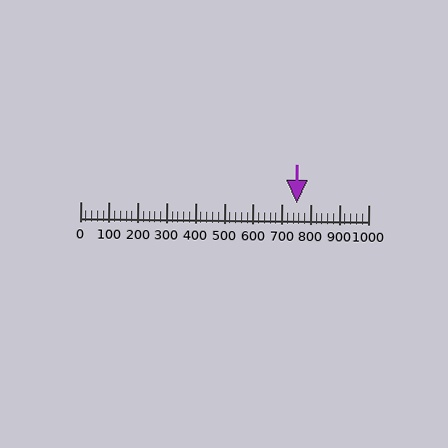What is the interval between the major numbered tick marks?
The major tick marks are spaced 100 units apart.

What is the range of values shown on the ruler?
The ruler shows values from 0 to 1000.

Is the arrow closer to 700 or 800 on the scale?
The arrow is closer to 800.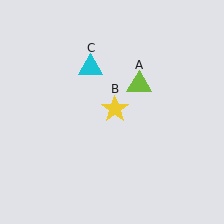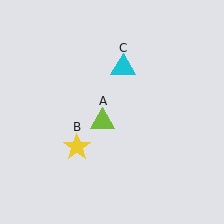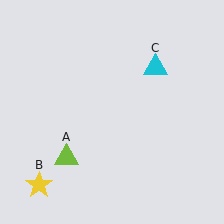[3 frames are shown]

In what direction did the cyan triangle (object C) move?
The cyan triangle (object C) moved right.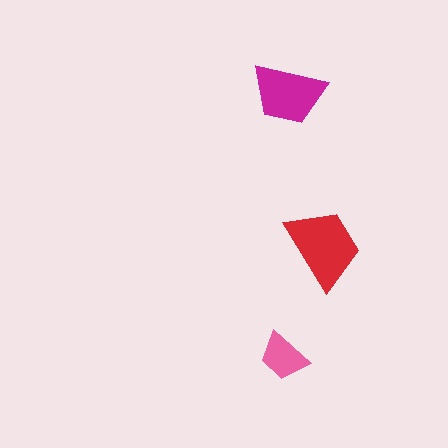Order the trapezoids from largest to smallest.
the red one, the magenta one, the pink one.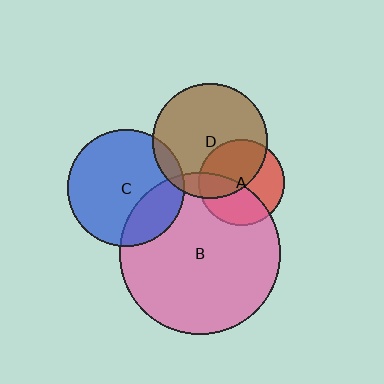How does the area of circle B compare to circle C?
Approximately 1.9 times.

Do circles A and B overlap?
Yes.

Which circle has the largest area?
Circle B (pink).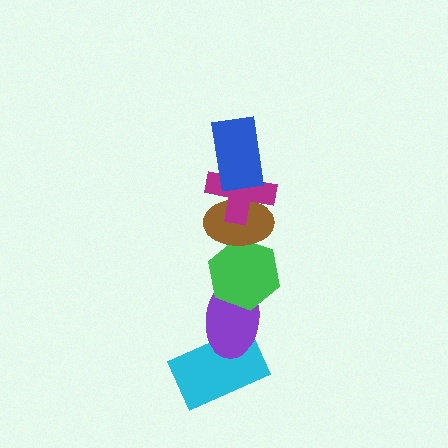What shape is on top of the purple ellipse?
The green hexagon is on top of the purple ellipse.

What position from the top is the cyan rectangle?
The cyan rectangle is 6th from the top.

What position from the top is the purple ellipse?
The purple ellipse is 5th from the top.